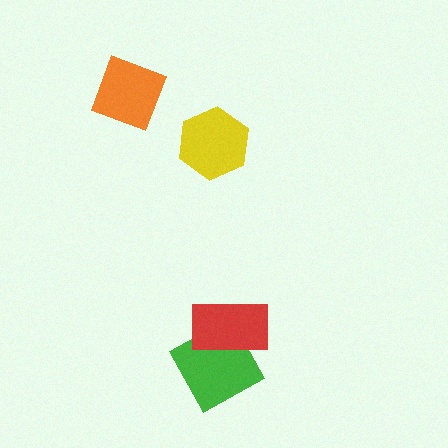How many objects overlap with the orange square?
0 objects overlap with the orange square.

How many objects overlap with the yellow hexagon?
0 objects overlap with the yellow hexagon.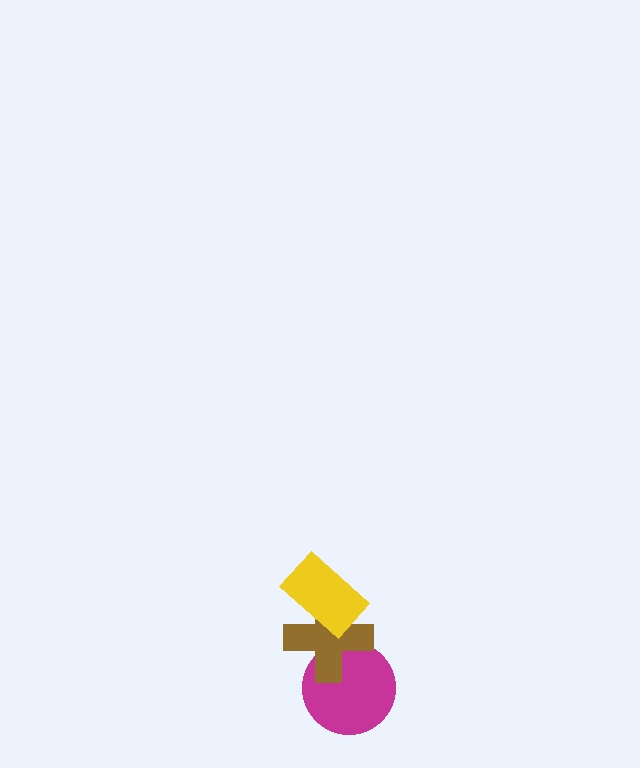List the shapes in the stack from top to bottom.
From top to bottom: the yellow rectangle, the brown cross, the magenta circle.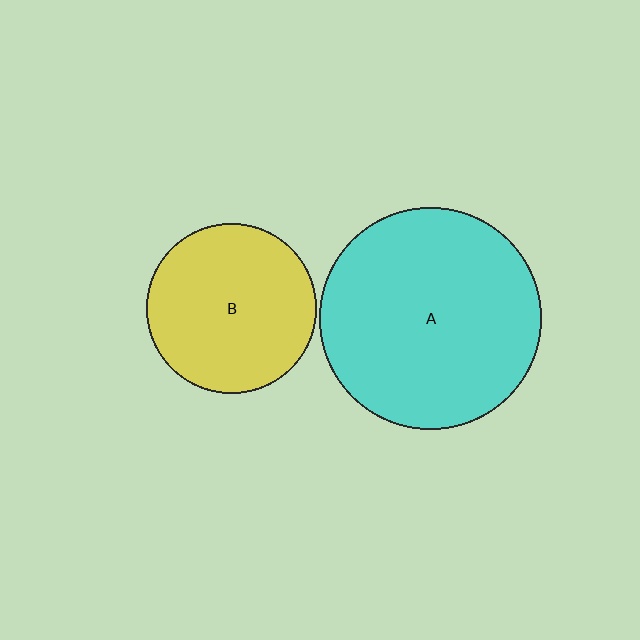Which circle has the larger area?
Circle A (cyan).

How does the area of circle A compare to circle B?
Approximately 1.7 times.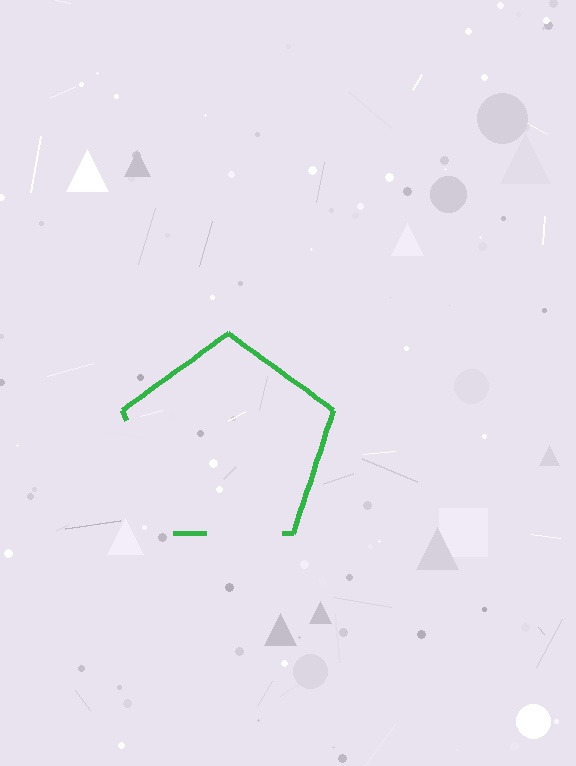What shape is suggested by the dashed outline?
The dashed outline suggests a pentagon.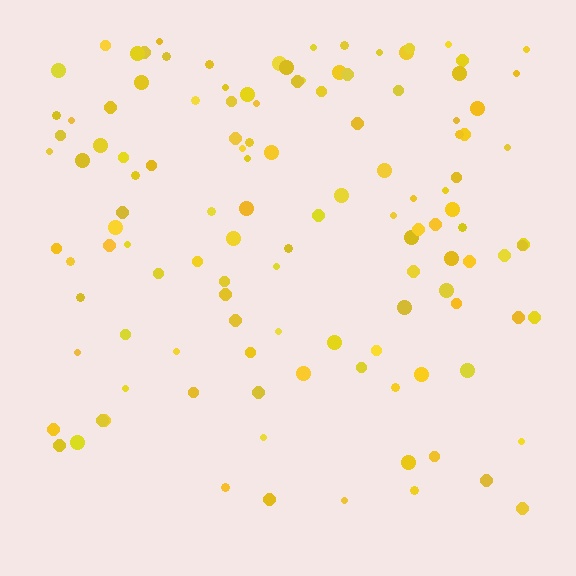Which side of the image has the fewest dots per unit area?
The bottom.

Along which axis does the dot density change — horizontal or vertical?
Vertical.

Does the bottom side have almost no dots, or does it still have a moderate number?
Still a moderate number, just noticeably fewer than the top.